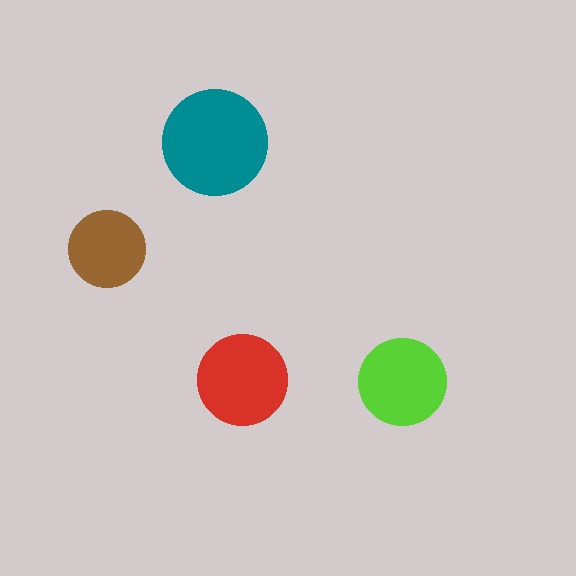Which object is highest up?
The teal circle is topmost.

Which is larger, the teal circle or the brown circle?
The teal one.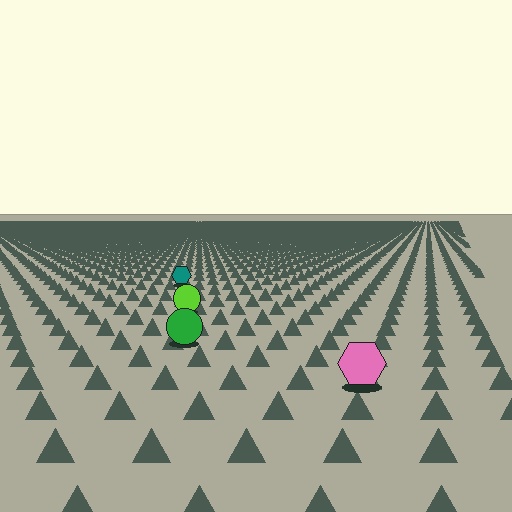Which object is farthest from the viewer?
The teal hexagon is farthest from the viewer. It appears smaller and the ground texture around it is denser.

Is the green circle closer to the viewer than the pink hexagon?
No. The pink hexagon is closer — you can tell from the texture gradient: the ground texture is coarser near it.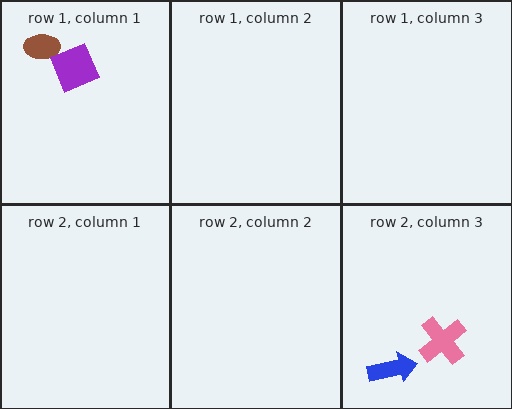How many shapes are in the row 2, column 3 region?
2.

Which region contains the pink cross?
The row 2, column 3 region.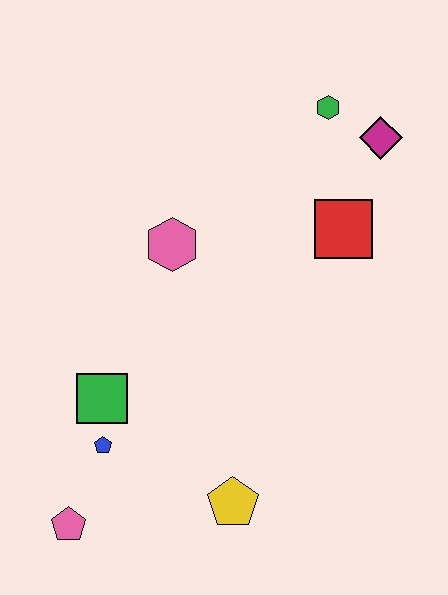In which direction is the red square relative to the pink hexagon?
The red square is to the right of the pink hexagon.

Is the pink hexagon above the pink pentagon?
Yes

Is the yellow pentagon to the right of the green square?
Yes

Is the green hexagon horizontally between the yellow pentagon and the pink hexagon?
No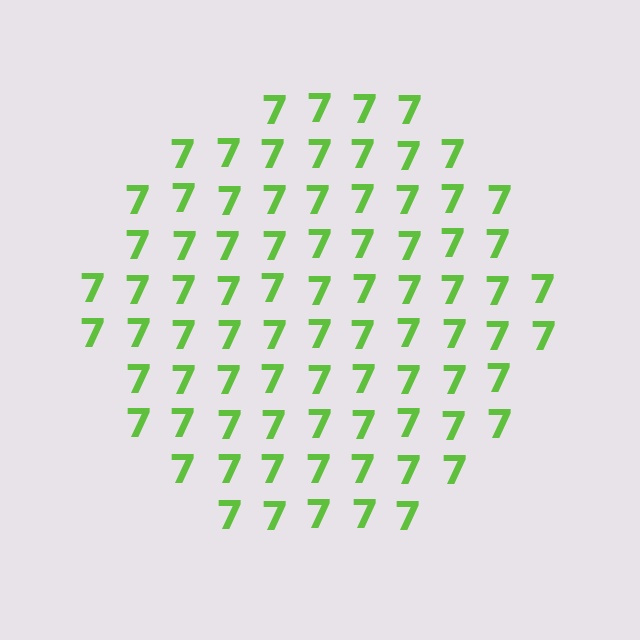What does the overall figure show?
The overall figure shows a circle.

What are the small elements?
The small elements are digit 7's.